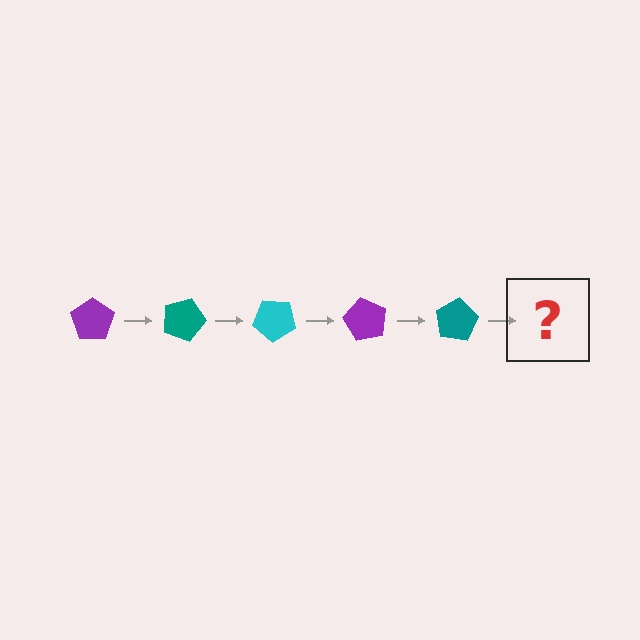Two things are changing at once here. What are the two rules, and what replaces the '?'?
The two rules are that it rotates 20 degrees each step and the color cycles through purple, teal, and cyan. The '?' should be a cyan pentagon, rotated 100 degrees from the start.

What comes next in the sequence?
The next element should be a cyan pentagon, rotated 100 degrees from the start.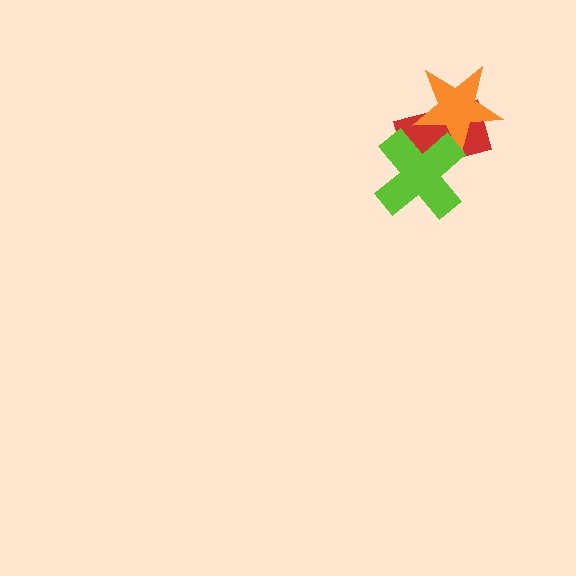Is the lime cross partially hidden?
No, no other shape covers it.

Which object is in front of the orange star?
The lime cross is in front of the orange star.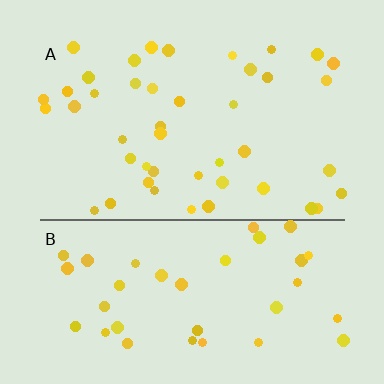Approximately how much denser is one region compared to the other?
Approximately 1.1× — region A over region B.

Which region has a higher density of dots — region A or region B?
A (the top).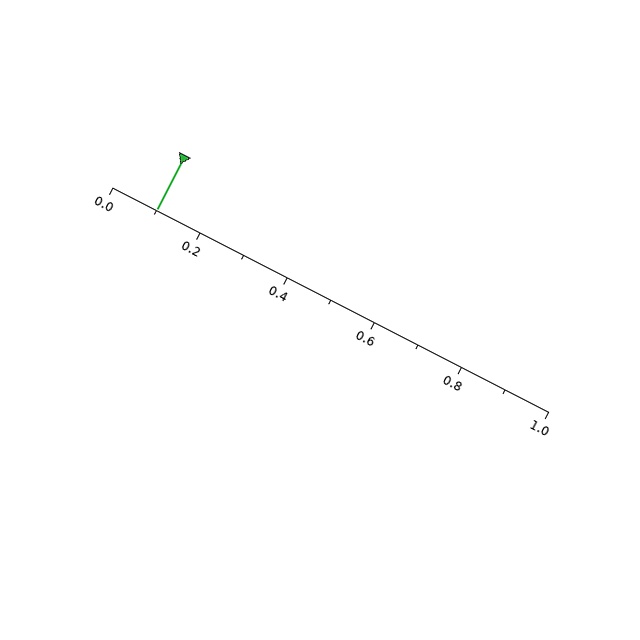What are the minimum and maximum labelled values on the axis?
The axis runs from 0.0 to 1.0.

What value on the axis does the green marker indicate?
The marker indicates approximately 0.1.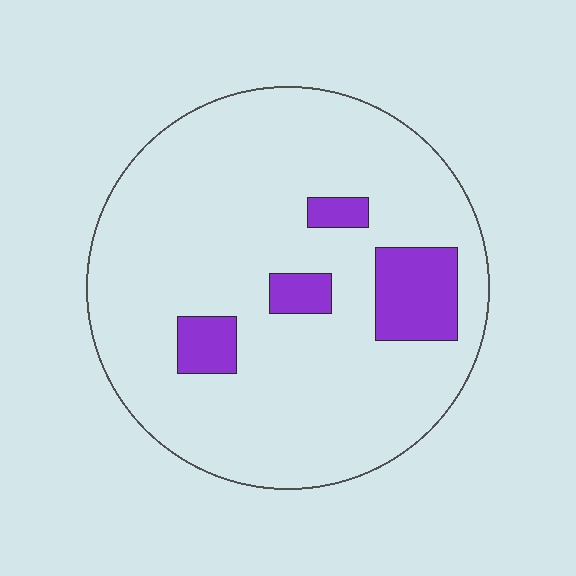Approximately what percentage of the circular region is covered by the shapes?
Approximately 10%.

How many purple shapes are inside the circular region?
4.